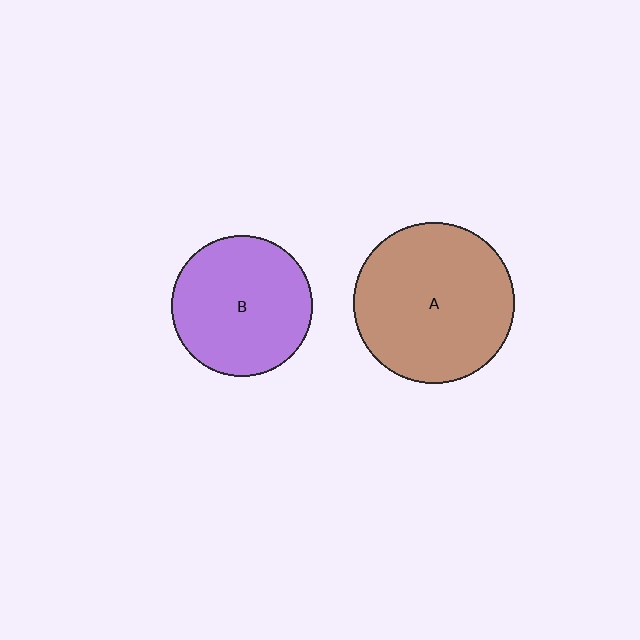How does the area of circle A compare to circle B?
Approximately 1.3 times.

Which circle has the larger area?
Circle A (brown).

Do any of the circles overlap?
No, none of the circles overlap.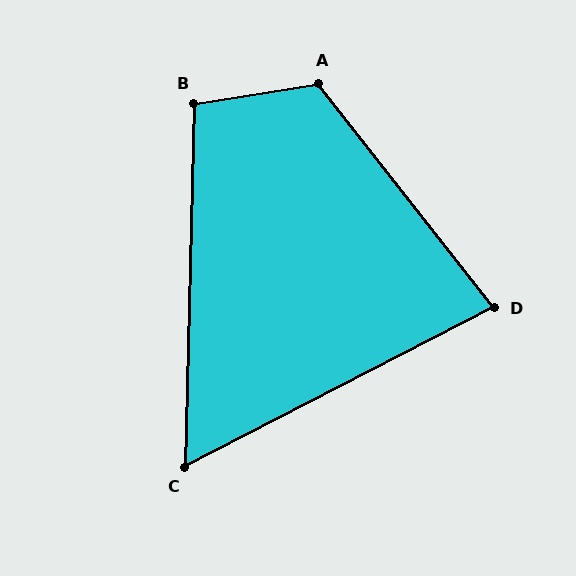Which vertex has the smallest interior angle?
C, at approximately 61 degrees.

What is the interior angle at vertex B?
Approximately 101 degrees (obtuse).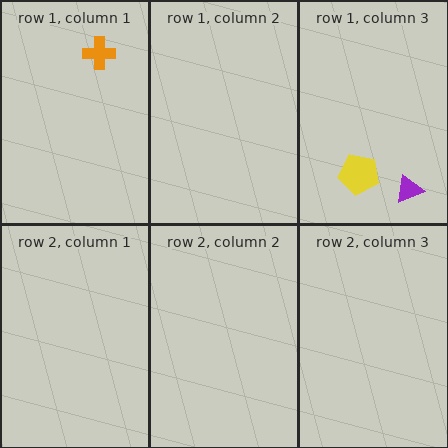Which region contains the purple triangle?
The row 1, column 3 region.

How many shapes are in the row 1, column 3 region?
2.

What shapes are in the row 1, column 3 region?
The yellow pentagon, the purple triangle.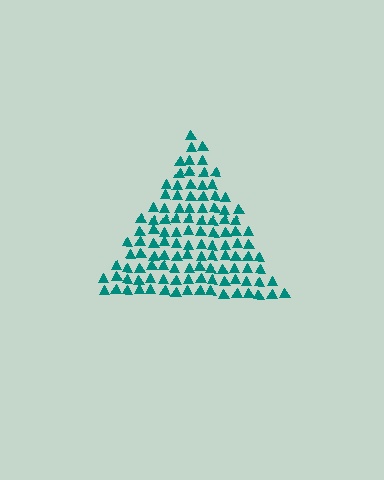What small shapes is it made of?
It is made of small triangles.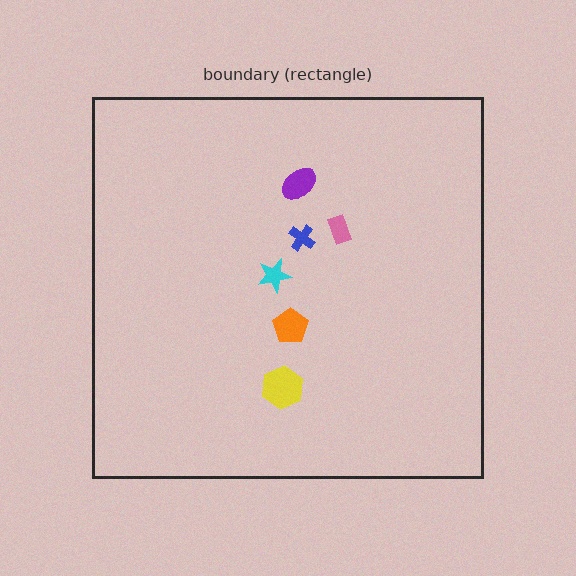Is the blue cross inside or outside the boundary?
Inside.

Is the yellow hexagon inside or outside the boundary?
Inside.